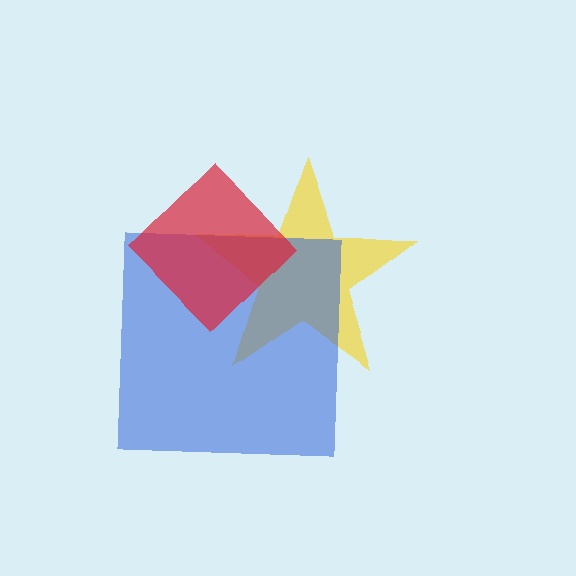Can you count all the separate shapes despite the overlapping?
Yes, there are 3 separate shapes.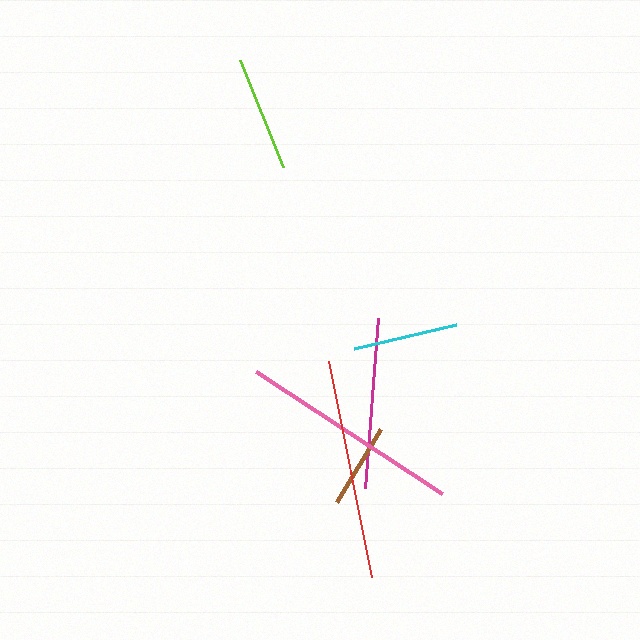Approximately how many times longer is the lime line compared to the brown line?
The lime line is approximately 1.4 times the length of the brown line.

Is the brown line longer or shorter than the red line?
The red line is longer than the brown line.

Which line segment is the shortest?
The brown line is the shortest at approximately 85 pixels.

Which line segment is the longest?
The pink line is the longest at approximately 223 pixels.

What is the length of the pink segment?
The pink segment is approximately 223 pixels long.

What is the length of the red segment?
The red segment is approximately 220 pixels long.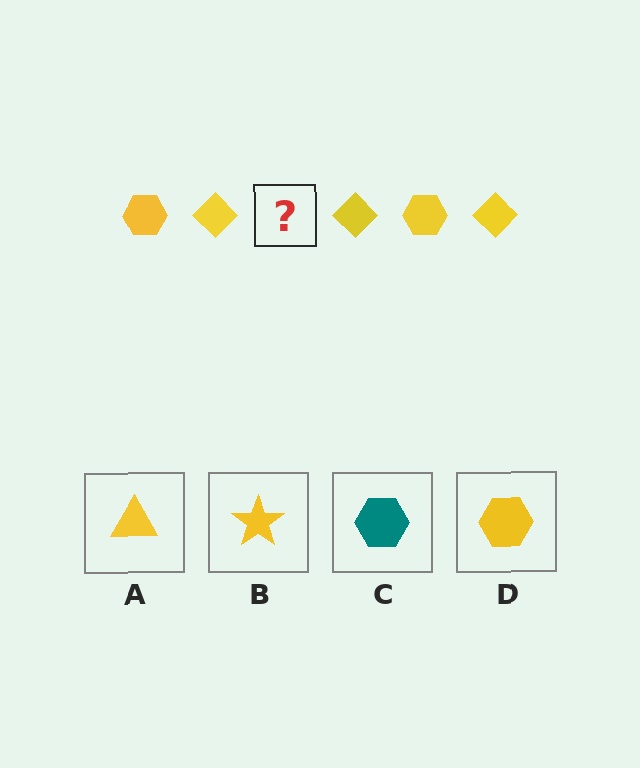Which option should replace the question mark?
Option D.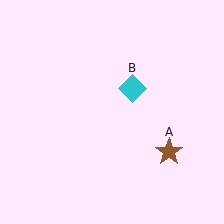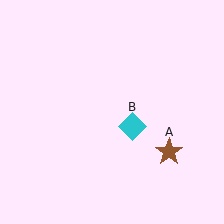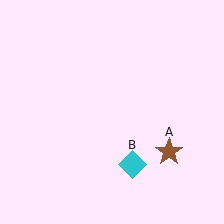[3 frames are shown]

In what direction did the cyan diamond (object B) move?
The cyan diamond (object B) moved down.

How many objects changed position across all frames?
1 object changed position: cyan diamond (object B).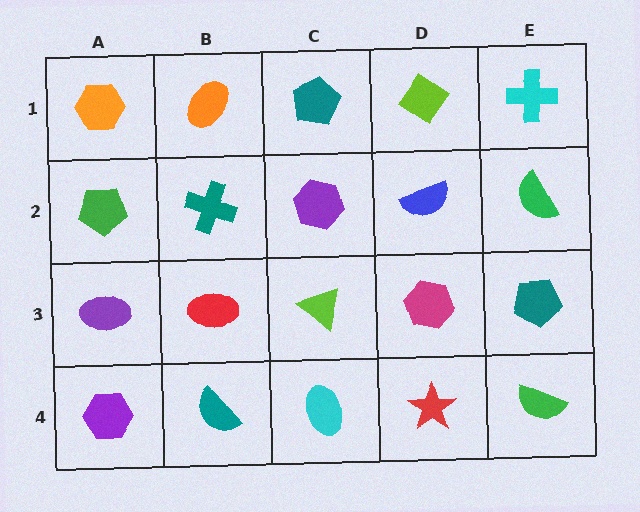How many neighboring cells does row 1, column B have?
3.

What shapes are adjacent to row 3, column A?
A green pentagon (row 2, column A), a purple hexagon (row 4, column A), a red ellipse (row 3, column B).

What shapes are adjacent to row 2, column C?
A teal pentagon (row 1, column C), a lime triangle (row 3, column C), a teal cross (row 2, column B), a blue semicircle (row 2, column D).